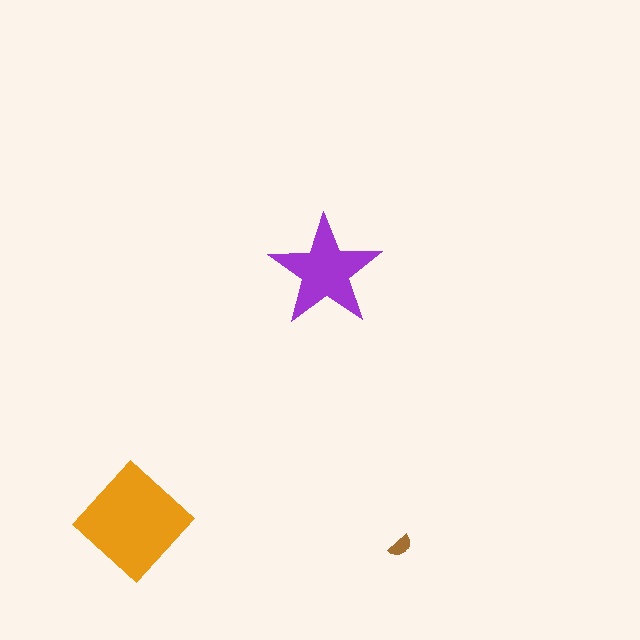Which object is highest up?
The purple star is topmost.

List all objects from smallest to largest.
The brown semicircle, the purple star, the orange diamond.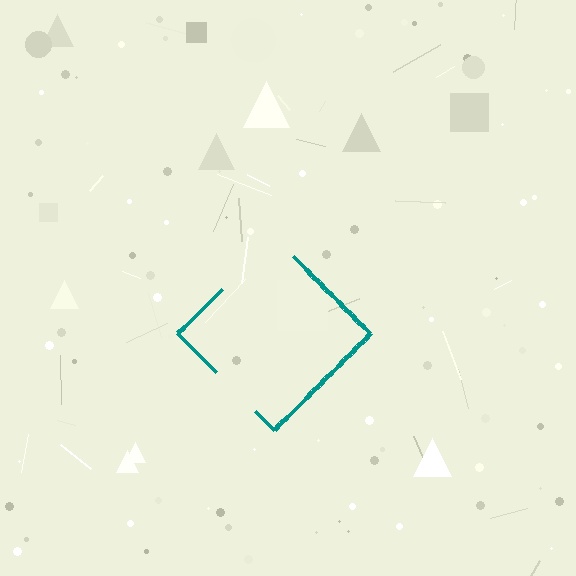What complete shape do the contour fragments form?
The contour fragments form a diamond.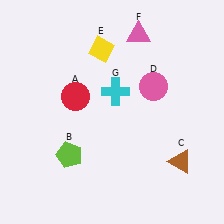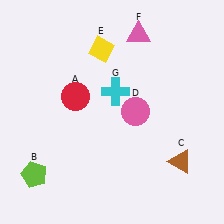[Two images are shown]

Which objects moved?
The objects that moved are: the lime pentagon (B), the pink circle (D).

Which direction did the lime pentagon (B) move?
The lime pentagon (B) moved left.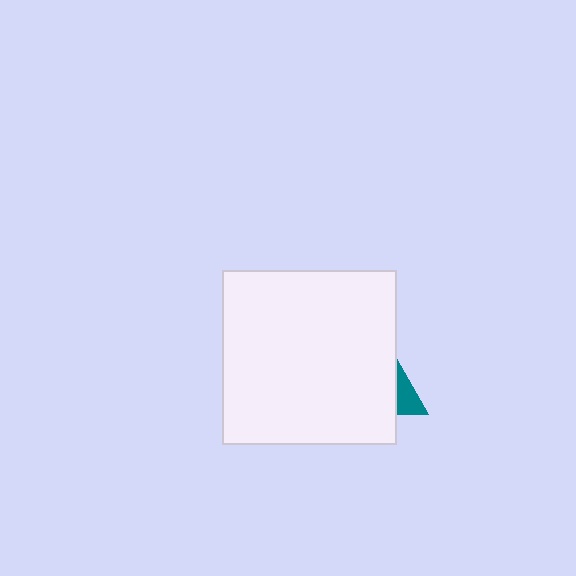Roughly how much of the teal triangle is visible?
A small part of it is visible (roughly 25%).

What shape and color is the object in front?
The object in front is a white square.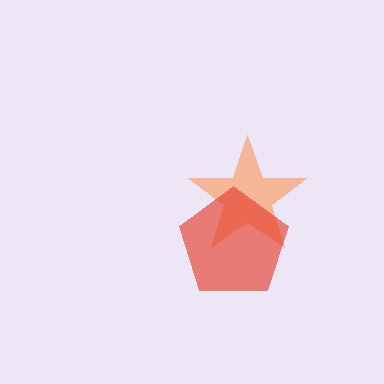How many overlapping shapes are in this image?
There are 2 overlapping shapes in the image.